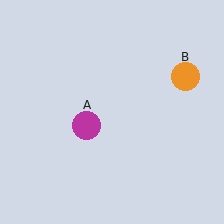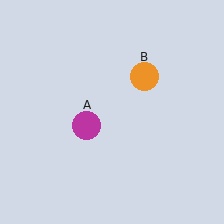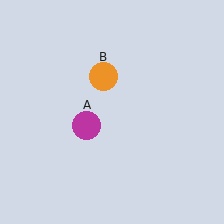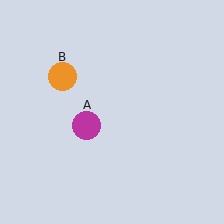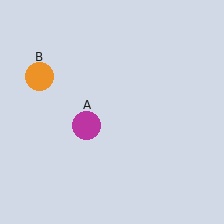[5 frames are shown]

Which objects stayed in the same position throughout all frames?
Magenta circle (object A) remained stationary.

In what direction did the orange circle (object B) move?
The orange circle (object B) moved left.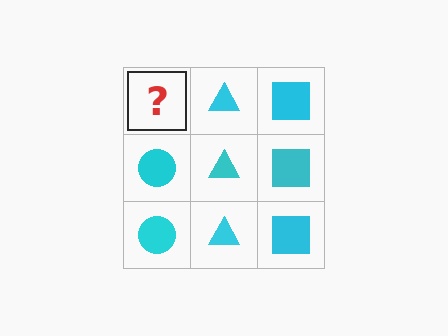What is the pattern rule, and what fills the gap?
The rule is that each column has a consistent shape. The gap should be filled with a cyan circle.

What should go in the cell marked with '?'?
The missing cell should contain a cyan circle.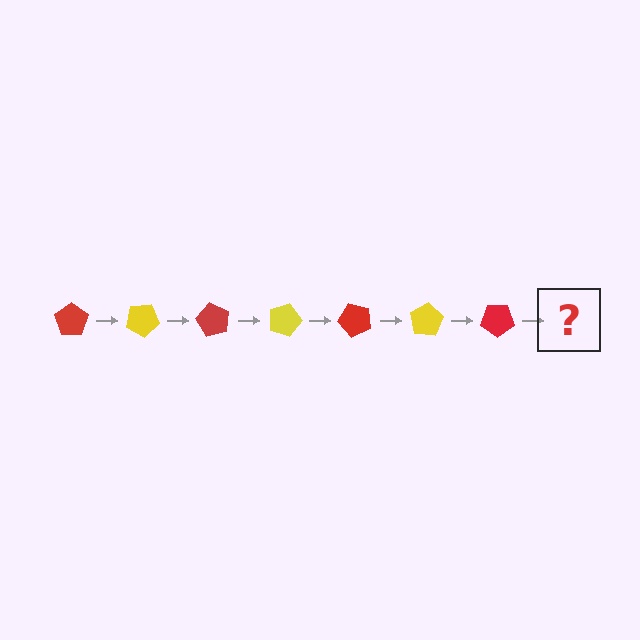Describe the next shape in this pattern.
It should be a yellow pentagon, rotated 210 degrees from the start.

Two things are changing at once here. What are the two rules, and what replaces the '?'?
The two rules are that it rotates 30 degrees each step and the color cycles through red and yellow. The '?' should be a yellow pentagon, rotated 210 degrees from the start.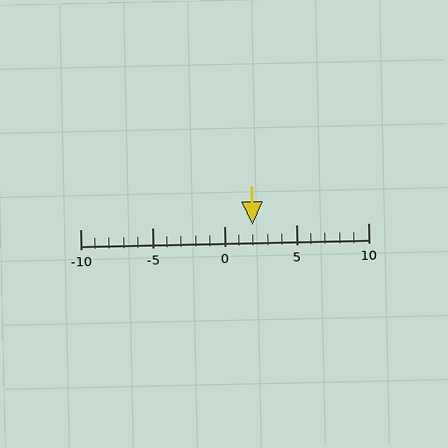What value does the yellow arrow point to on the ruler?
The yellow arrow points to approximately 2.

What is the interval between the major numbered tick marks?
The major tick marks are spaced 5 units apart.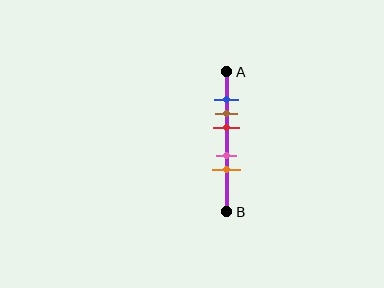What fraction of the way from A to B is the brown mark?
The brown mark is approximately 30% (0.3) of the way from A to B.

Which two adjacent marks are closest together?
The blue and brown marks are the closest adjacent pair.